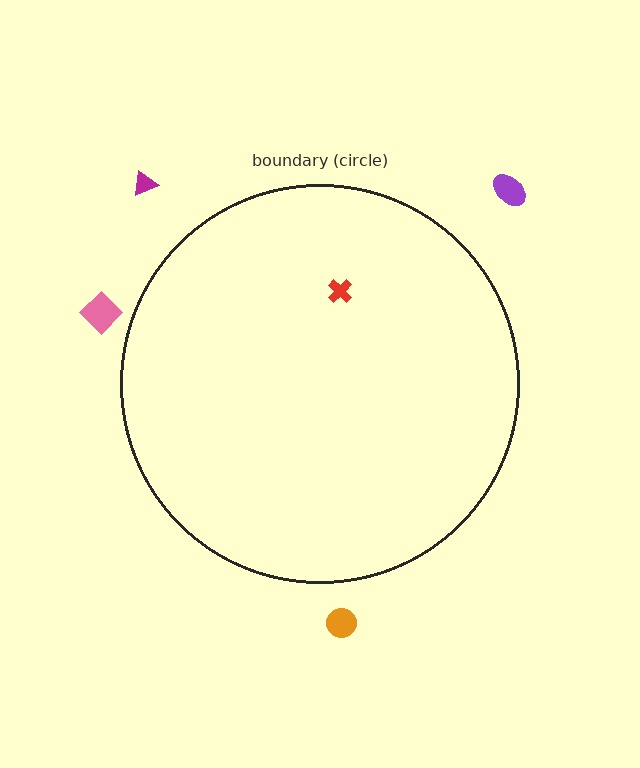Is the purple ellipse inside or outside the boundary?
Outside.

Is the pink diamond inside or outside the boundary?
Outside.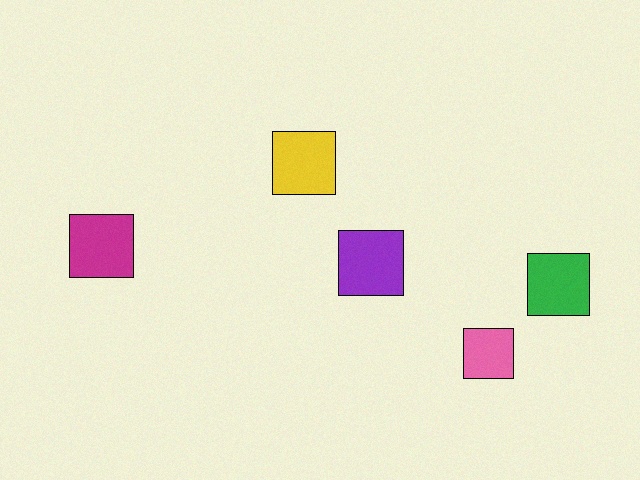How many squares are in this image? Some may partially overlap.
There are 5 squares.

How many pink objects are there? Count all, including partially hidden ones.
There is 1 pink object.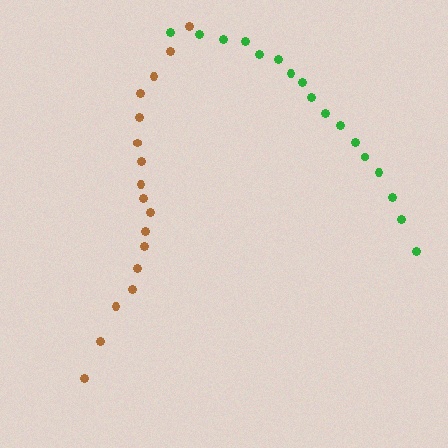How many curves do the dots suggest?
There are 2 distinct paths.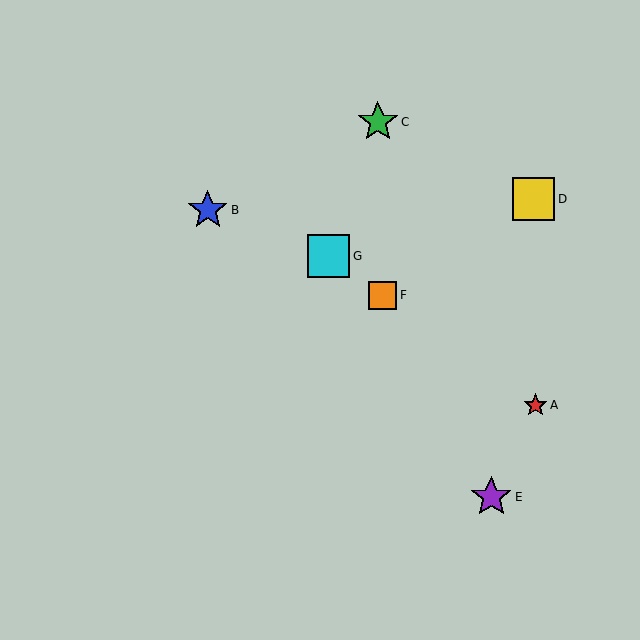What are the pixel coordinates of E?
Object E is at (491, 497).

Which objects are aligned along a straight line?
Objects A, F, G are aligned along a straight line.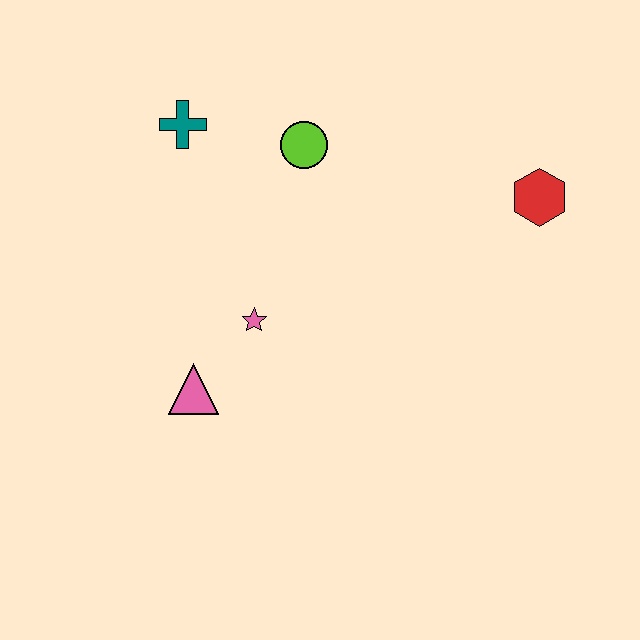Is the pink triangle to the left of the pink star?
Yes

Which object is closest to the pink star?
The pink triangle is closest to the pink star.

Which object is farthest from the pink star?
The red hexagon is farthest from the pink star.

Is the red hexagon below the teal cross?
Yes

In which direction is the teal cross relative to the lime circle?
The teal cross is to the left of the lime circle.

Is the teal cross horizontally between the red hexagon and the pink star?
No